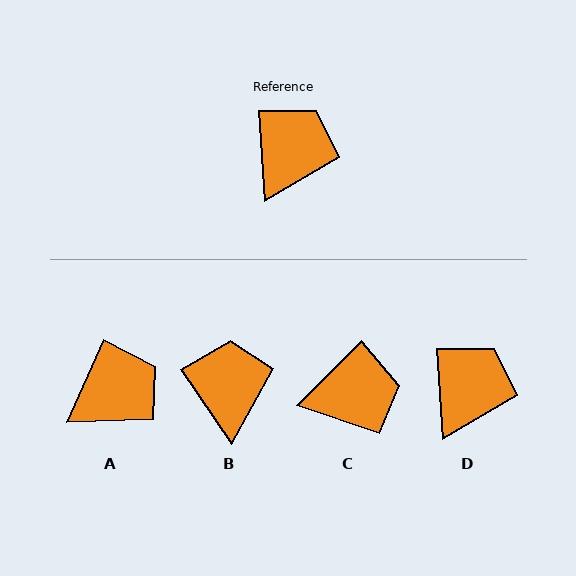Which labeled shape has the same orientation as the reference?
D.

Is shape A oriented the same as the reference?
No, it is off by about 28 degrees.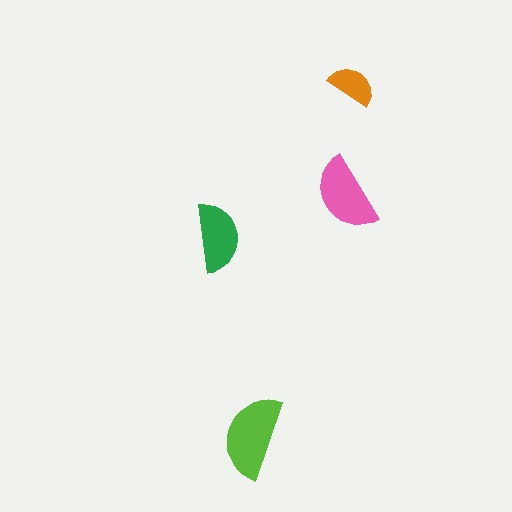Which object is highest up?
The orange semicircle is topmost.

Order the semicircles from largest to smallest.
the lime one, the pink one, the green one, the orange one.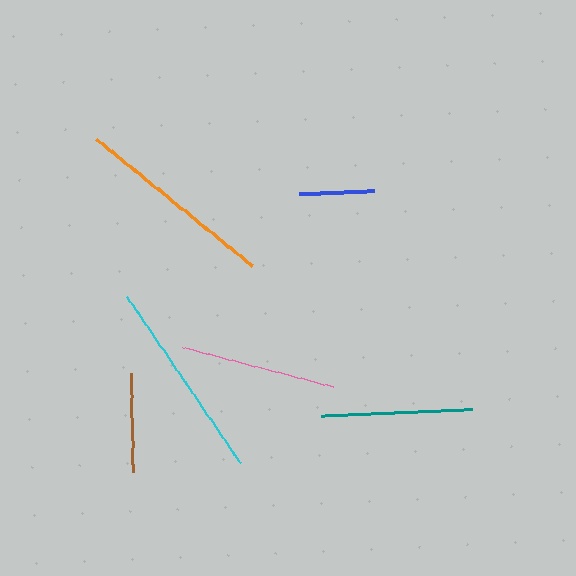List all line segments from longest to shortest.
From longest to shortest: orange, cyan, pink, teal, brown, blue.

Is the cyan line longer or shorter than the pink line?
The cyan line is longer than the pink line.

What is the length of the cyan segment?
The cyan segment is approximately 200 pixels long.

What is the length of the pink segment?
The pink segment is approximately 156 pixels long.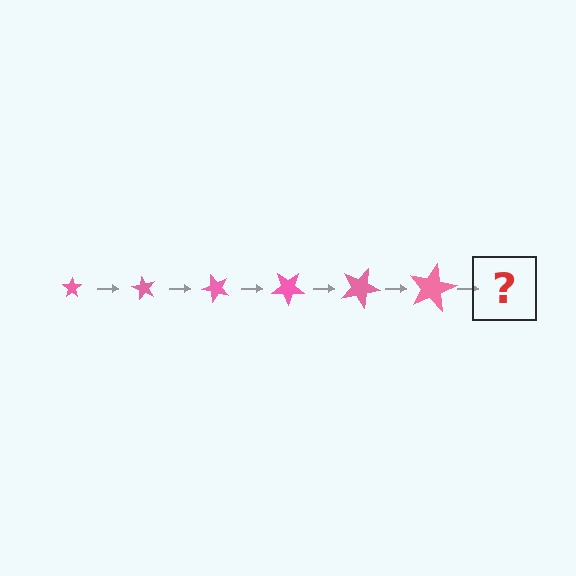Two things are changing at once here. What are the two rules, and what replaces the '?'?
The two rules are that the star grows larger each step and it rotates 60 degrees each step. The '?' should be a star, larger than the previous one and rotated 360 degrees from the start.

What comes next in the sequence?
The next element should be a star, larger than the previous one and rotated 360 degrees from the start.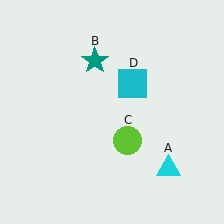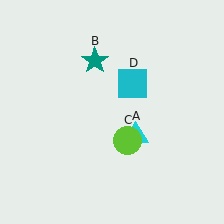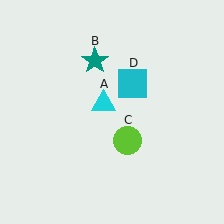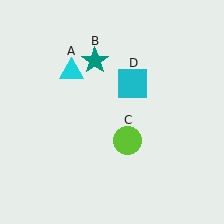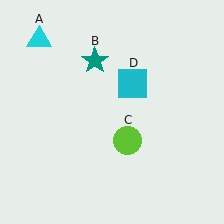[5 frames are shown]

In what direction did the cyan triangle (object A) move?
The cyan triangle (object A) moved up and to the left.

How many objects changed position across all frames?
1 object changed position: cyan triangle (object A).